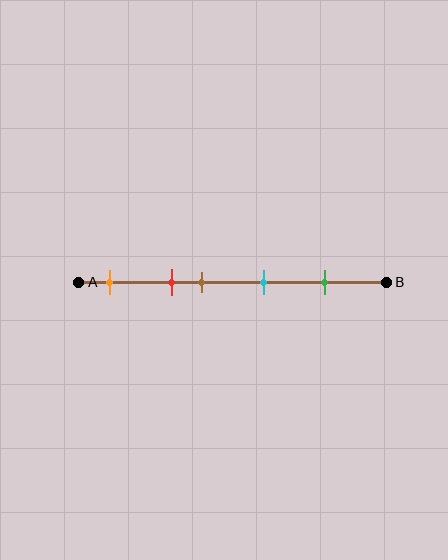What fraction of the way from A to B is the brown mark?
The brown mark is approximately 40% (0.4) of the way from A to B.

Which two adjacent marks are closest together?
The red and brown marks are the closest adjacent pair.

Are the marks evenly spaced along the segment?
No, the marks are not evenly spaced.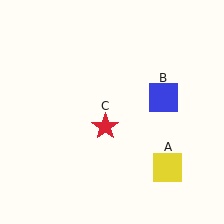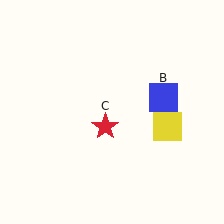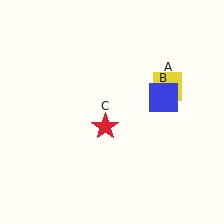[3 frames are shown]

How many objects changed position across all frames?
1 object changed position: yellow square (object A).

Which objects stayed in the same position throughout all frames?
Blue square (object B) and red star (object C) remained stationary.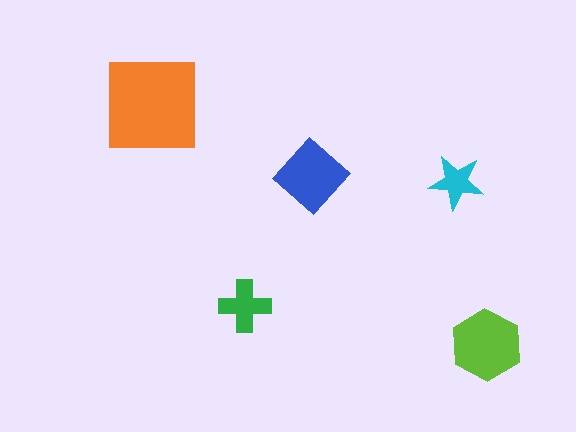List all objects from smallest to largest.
The cyan star, the green cross, the blue diamond, the lime hexagon, the orange square.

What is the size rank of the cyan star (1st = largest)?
5th.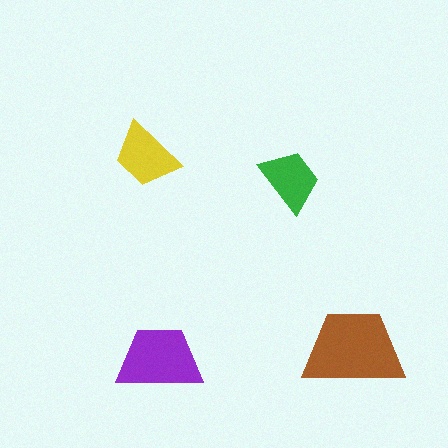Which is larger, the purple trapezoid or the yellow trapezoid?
The purple one.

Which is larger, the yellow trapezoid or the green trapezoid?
The yellow one.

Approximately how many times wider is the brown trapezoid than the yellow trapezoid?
About 1.5 times wider.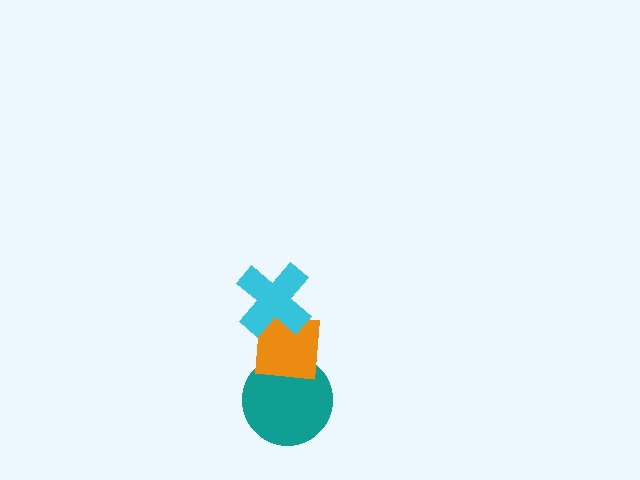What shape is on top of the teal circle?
The orange square is on top of the teal circle.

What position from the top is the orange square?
The orange square is 2nd from the top.